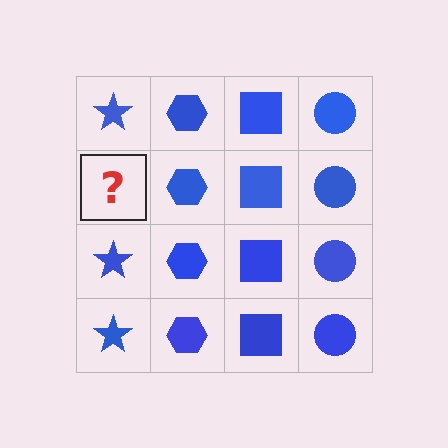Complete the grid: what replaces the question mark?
The question mark should be replaced with a blue star.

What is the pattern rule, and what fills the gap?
The rule is that each column has a consistent shape. The gap should be filled with a blue star.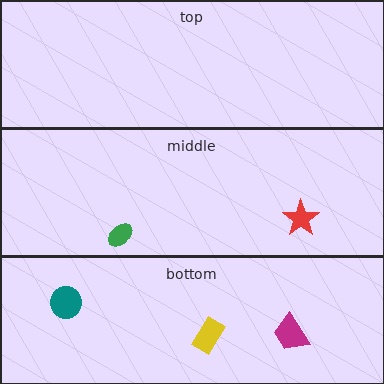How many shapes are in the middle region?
2.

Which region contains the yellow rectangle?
The bottom region.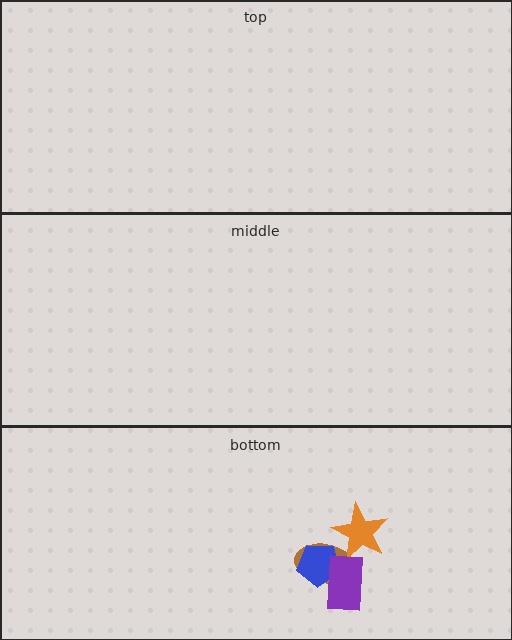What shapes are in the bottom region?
The brown ellipse, the blue pentagon, the orange star, the purple rectangle.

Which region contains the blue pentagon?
The bottom region.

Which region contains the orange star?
The bottom region.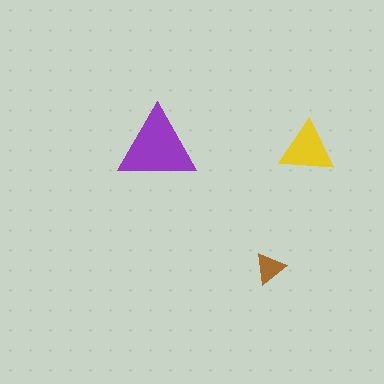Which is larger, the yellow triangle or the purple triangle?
The purple one.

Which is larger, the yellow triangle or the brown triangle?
The yellow one.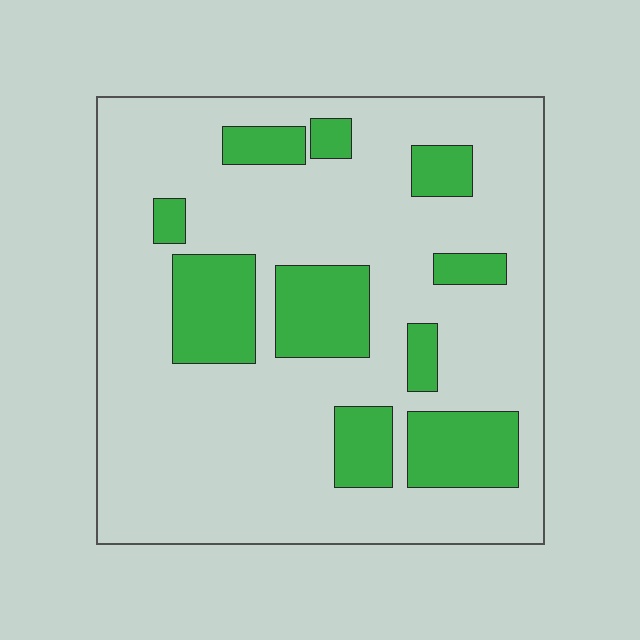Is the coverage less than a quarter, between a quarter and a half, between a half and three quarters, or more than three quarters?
Less than a quarter.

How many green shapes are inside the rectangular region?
10.